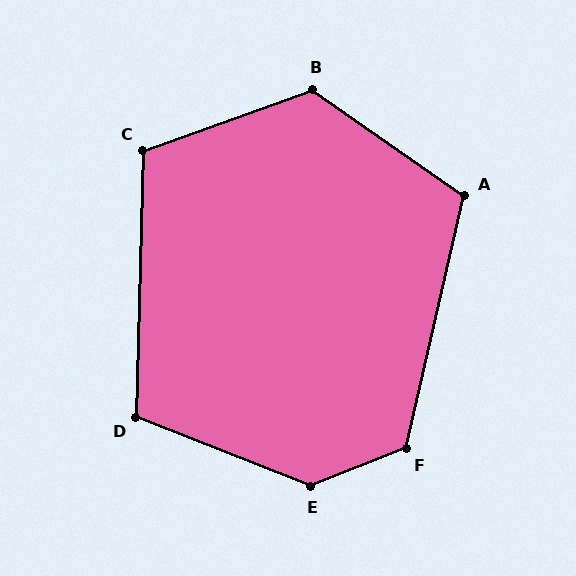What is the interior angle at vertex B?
Approximately 126 degrees (obtuse).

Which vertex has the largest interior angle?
E, at approximately 137 degrees.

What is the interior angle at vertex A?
Approximately 112 degrees (obtuse).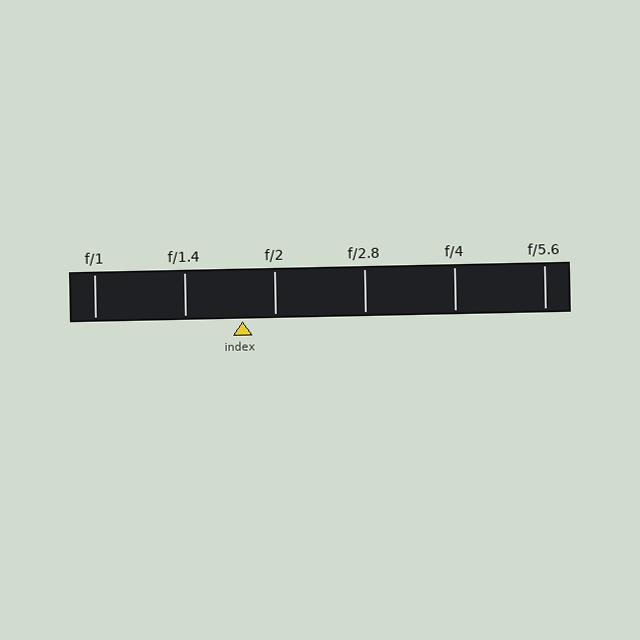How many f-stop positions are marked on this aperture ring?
There are 6 f-stop positions marked.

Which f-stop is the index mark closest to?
The index mark is closest to f/2.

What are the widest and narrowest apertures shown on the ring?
The widest aperture shown is f/1 and the narrowest is f/5.6.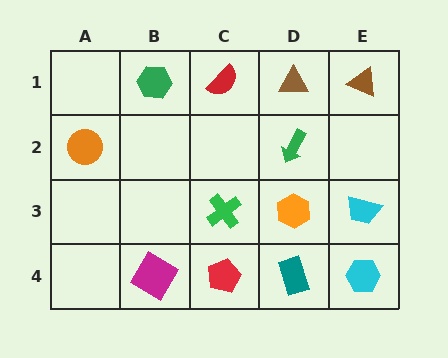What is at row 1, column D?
A brown triangle.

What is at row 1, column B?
A green hexagon.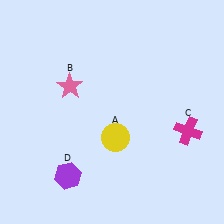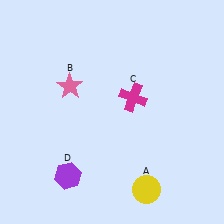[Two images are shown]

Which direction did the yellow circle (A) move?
The yellow circle (A) moved down.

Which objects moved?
The objects that moved are: the yellow circle (A), the magenta cross (C).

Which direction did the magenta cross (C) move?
The magenta cross (C) moved left.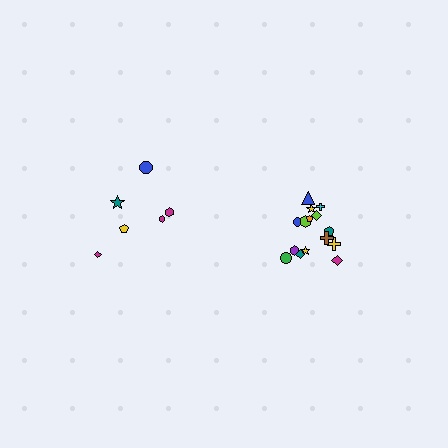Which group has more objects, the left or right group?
The right group.